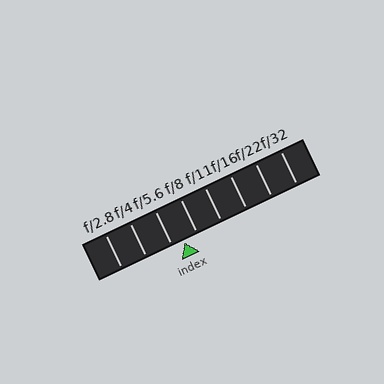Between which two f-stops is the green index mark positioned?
The index mark is between f/5.6 and f/8.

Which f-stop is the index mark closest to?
The index mark is closest to f/5.6.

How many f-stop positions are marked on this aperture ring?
There are 8 f-stop positions marked.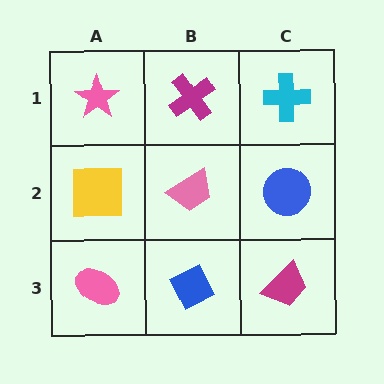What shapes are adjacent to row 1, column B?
A pink trapezoid (row 2, column B), a pink star (row 1, column A), a cyan cross (row 1, column C).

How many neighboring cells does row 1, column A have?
2.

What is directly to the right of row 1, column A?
A magenta cross.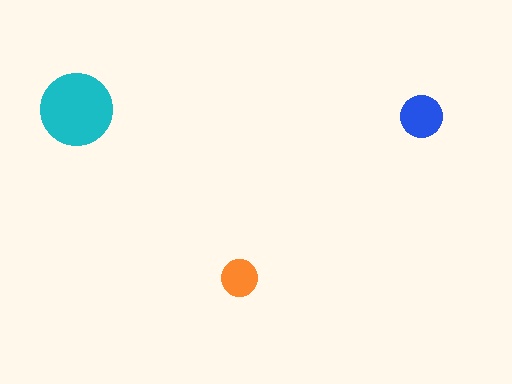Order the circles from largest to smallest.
the cyan one, the blue one, the orange one.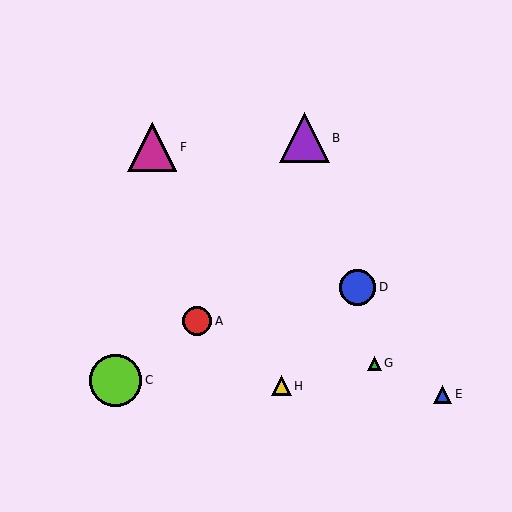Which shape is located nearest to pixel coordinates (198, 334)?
The red circle (labeled A) at (197, 321) is nearest to that location.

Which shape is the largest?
The lime circle (labeled C) is the largest.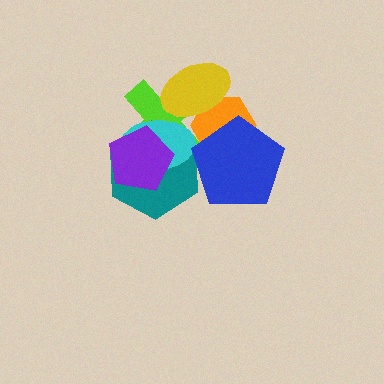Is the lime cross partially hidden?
Yes, it is partially covered by another shape.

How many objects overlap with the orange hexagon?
3 objects overlap with the orange hexagon.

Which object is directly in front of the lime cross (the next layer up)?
The teal hexagon is directly in front of the lime cross.